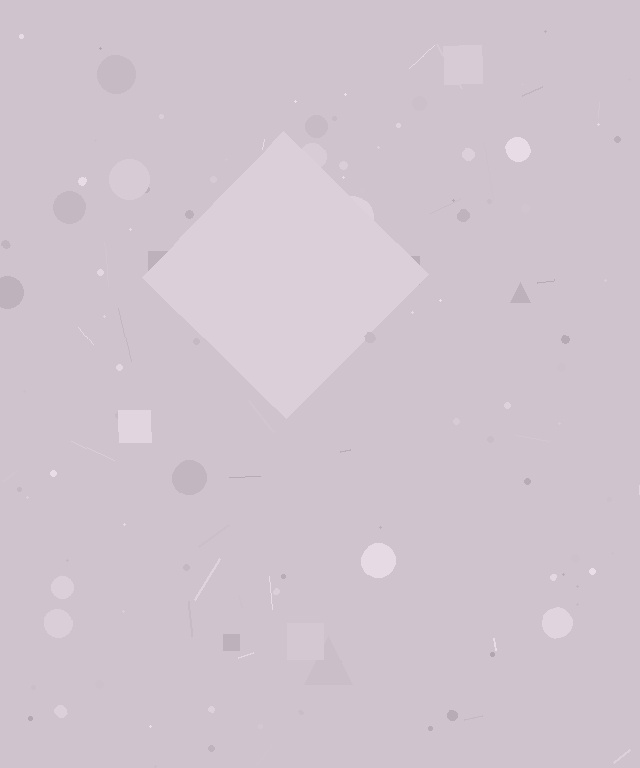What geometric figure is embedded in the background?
A diamond is embedded in the background.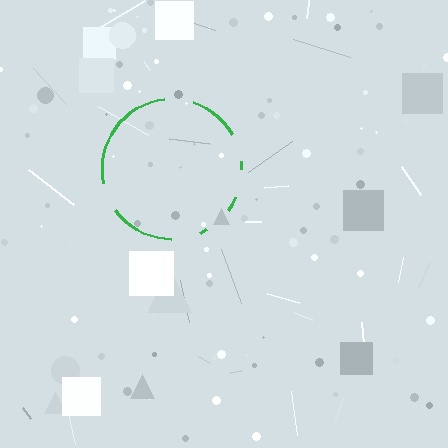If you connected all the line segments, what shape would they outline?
They would outline a circle.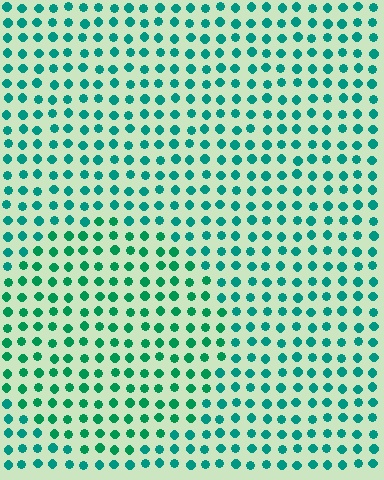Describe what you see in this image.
The image is filled with small teal elements in a uniform arrangement. A circle-shaped region is visible where the elements are tinted to a slightly different hue, forming a subtle color boundary.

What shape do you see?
I see a circle.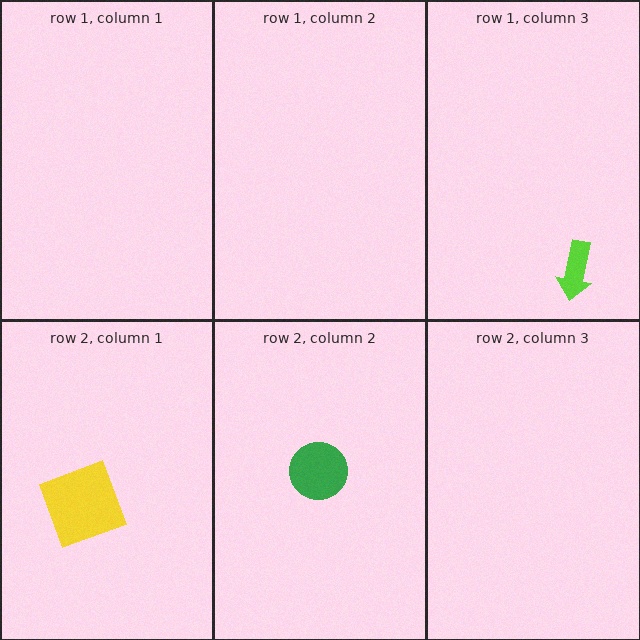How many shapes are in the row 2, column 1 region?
1.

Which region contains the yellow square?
The row 2, column 1 region.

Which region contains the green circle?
The row 2, column 2 region.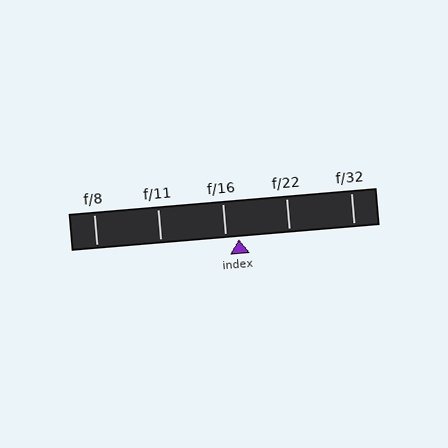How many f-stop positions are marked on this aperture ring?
There are 5 f-stop positions marked.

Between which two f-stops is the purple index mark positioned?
The index mark is between f/16 and f/22.